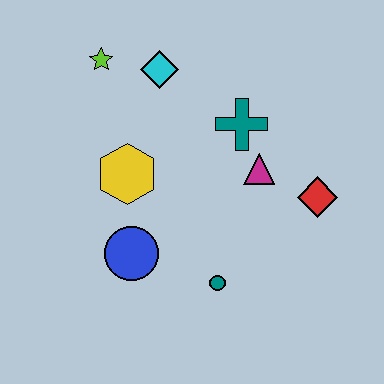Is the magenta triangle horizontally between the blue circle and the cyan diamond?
No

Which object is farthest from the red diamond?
The lime star is farthest from the red diamond.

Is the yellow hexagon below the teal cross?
Yes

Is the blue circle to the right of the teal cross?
No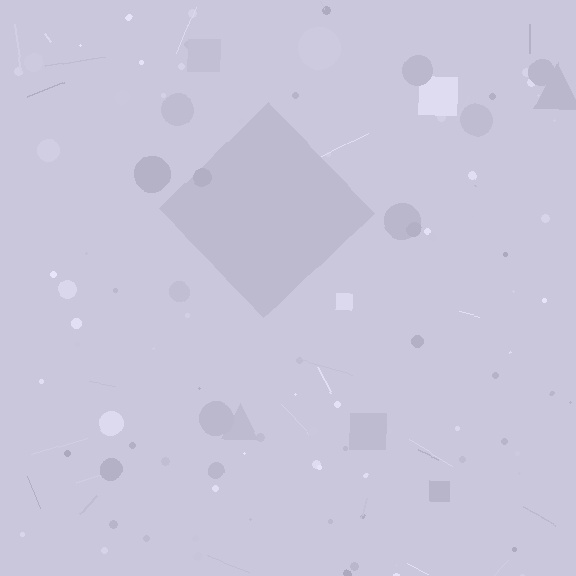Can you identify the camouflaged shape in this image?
The camouflaged shape is a diamond.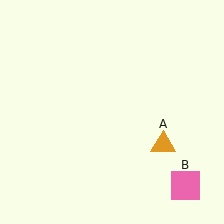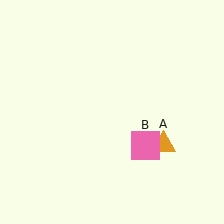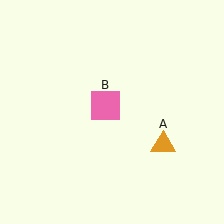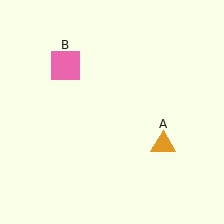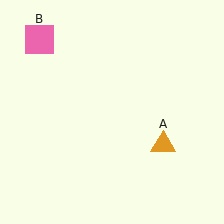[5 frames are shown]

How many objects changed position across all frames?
1 object changed position: pink square (object B).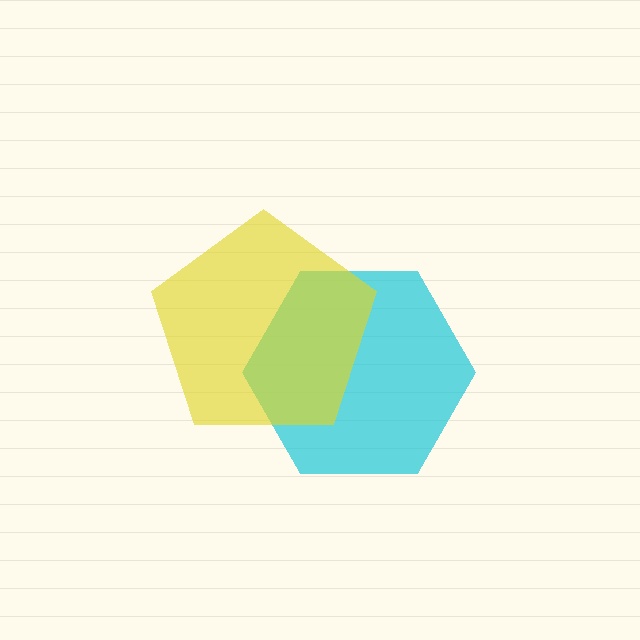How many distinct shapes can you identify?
There are 2 distinct shapes: a cyan hexagon, a yellow pentagon.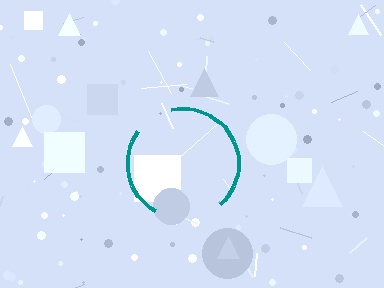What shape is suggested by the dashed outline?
The dashed outline suggests a circle.